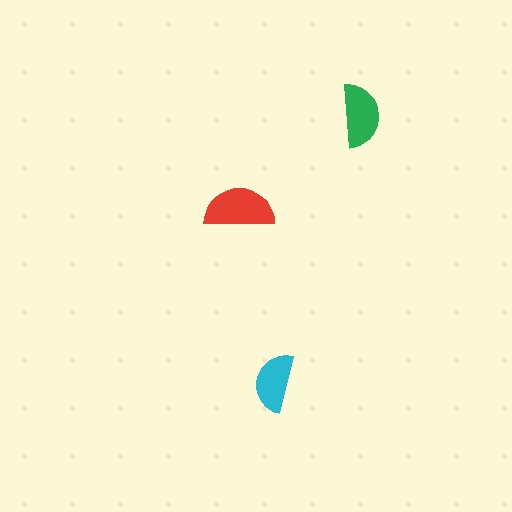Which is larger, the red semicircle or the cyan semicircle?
The red one.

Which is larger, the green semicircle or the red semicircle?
The red one.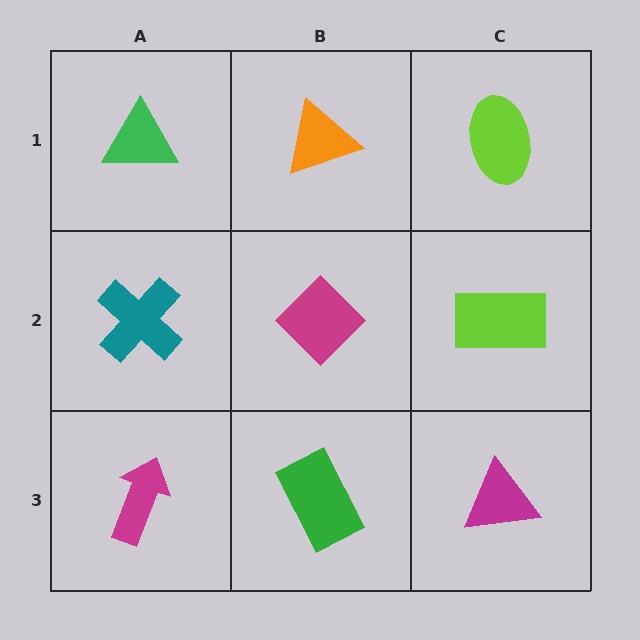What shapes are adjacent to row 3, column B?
A magenta diamond (row 2, column B), a magenta arrow (row 3, column A), a magenta triangle (row 3, column C).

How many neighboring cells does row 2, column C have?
3.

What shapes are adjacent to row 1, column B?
A magenta diamond (row 2, column B), a green triangle (row 1, column A), a lime ellipse (row 1, column C).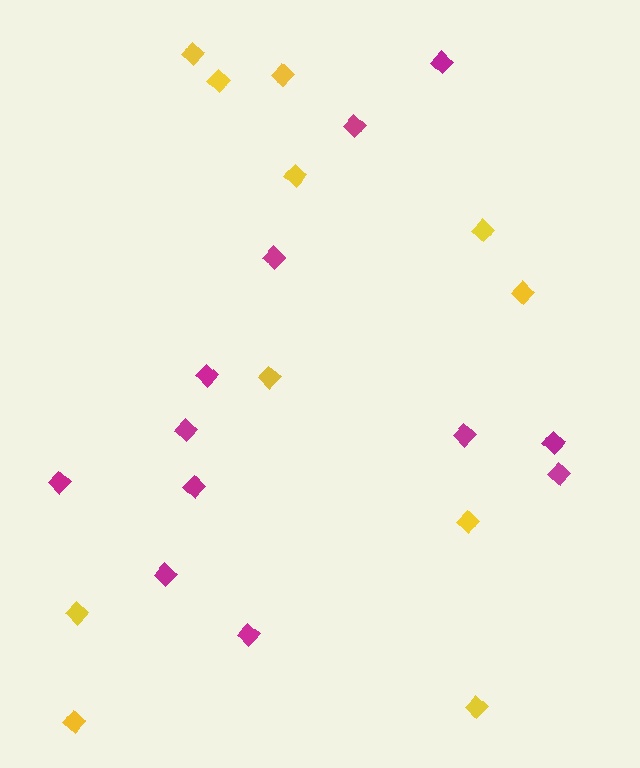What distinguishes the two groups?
There are 2 groups: one group of magenta diamonds (12) and one group of yellow diamonds (11).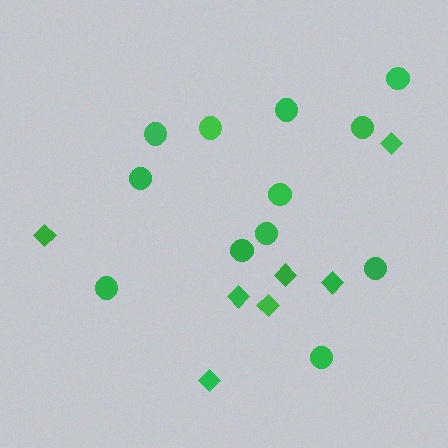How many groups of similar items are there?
There are 2 groups: one group of diamonds (7) and one group of circles (12).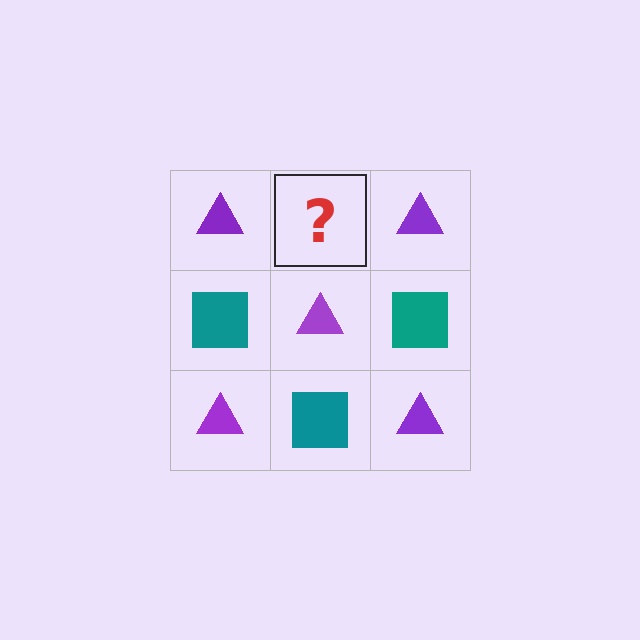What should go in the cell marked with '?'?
The missing cell should contain a teal square.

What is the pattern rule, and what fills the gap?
The rule is that it alternates purple triangle and teal square in a checkerboard pattern. The gap should be filled with a teal square.